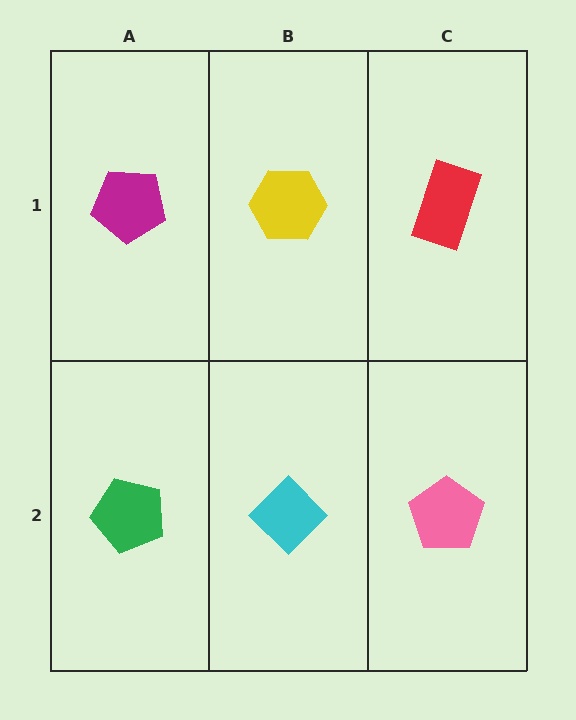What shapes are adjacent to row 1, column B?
A cyan diamond (row 2, column B), a magenta pentagon (row 1, column A), a red rectangle (row 1, column C).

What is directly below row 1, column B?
A cyan diamond.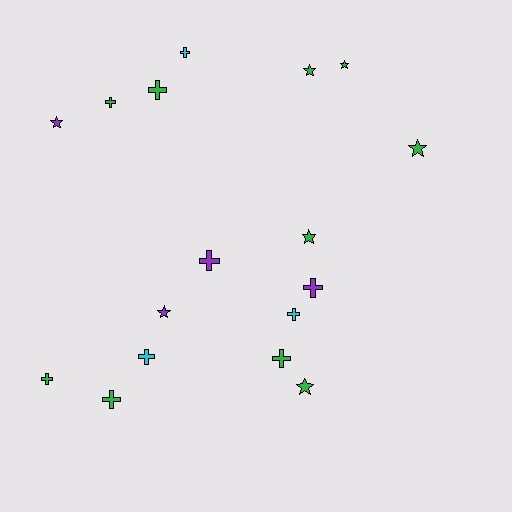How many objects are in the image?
There are 17 objects.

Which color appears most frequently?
Green, with 10 objects.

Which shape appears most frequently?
Cross, with 10 objects.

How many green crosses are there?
There are 5 green crosses.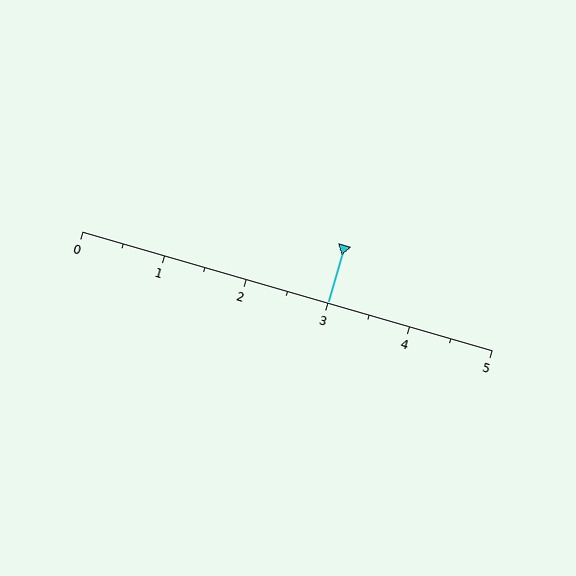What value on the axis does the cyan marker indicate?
The marker indicates approximately 3.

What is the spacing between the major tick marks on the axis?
The major ticks are spaced 1 apart.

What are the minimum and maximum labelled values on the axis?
The axis runs from 0 to 5.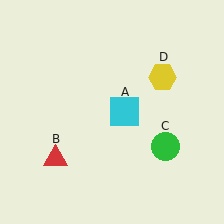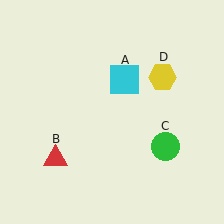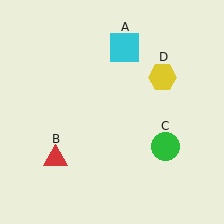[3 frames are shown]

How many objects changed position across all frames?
1 object changed position: cyan square (object A).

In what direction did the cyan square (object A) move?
The cyan square (object A) moved up.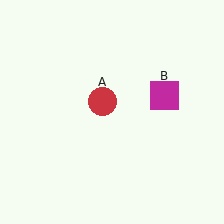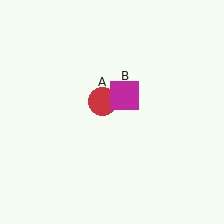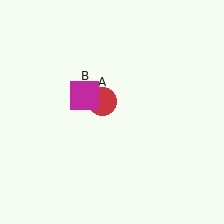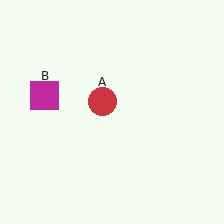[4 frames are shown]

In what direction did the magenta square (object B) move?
The magenta square (object B) moved left.